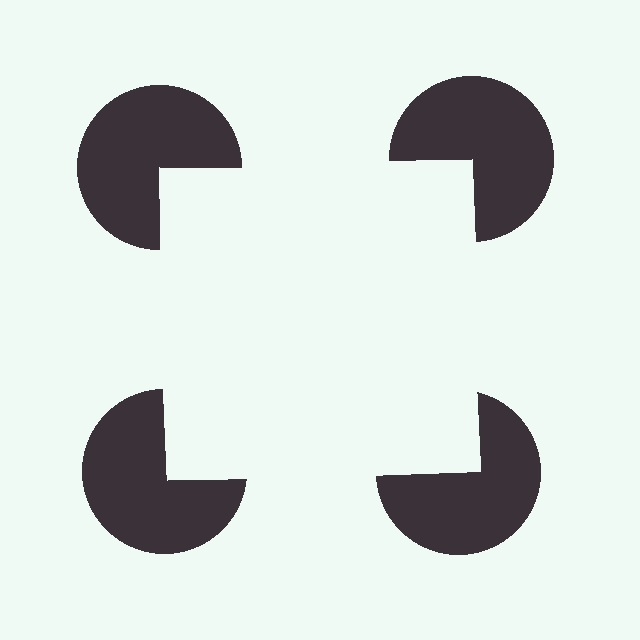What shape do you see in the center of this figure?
An illusory square — its edges are inferred from the aligned wedge cuts in the pac-man discs, not physically drawn.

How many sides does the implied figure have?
4 sides.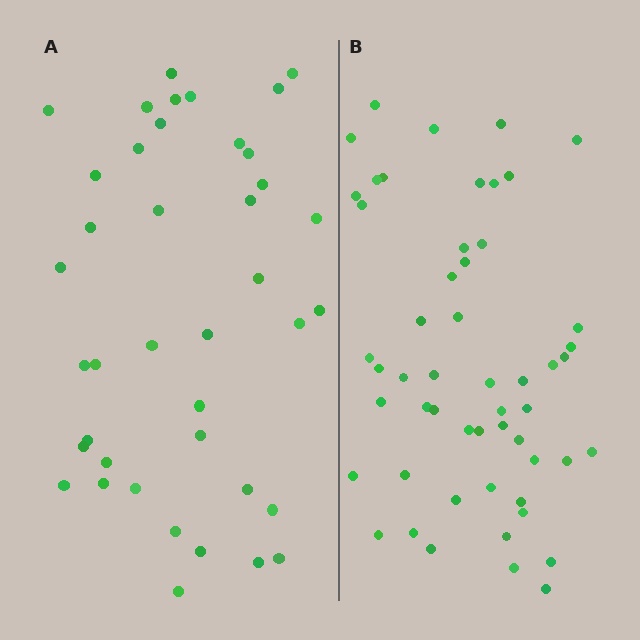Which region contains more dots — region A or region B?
Region B (the right region) has more dots.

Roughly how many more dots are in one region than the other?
Region B has approximately 15 more dots than region A.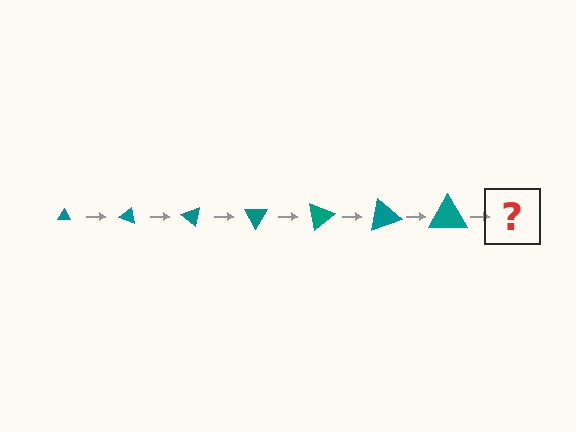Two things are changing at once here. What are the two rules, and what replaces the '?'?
The two rules are that the triangle grows larger each step and it rotates 20 degrees each step. The '?' should be a triangle, larger than the previous one and rotated 140 degrees from the start.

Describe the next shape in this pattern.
It should be a triangle, larger than the previous one and rotated 140 degrees from the start.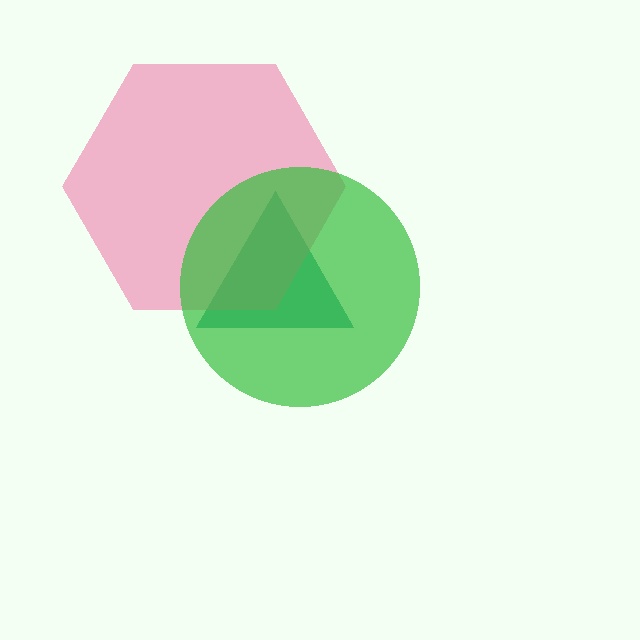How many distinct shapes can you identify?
There are 3 distinct shapes: a teal triangle, a pink hexagon, a green circle.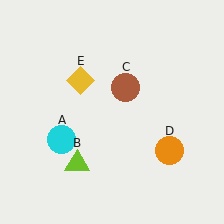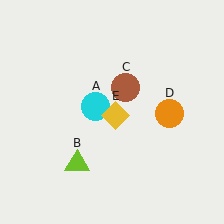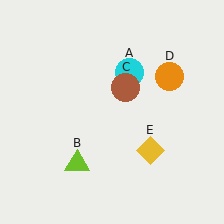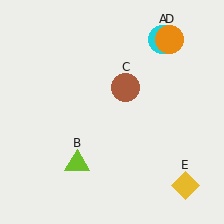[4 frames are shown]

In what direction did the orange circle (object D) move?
The orange circle (object D) moved up.